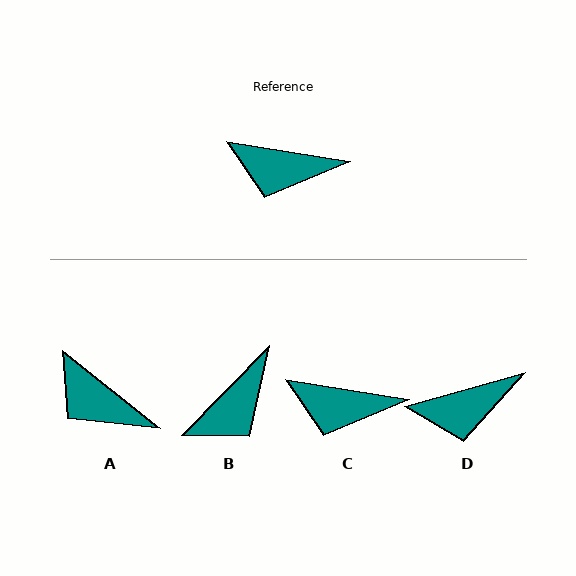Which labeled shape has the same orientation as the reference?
C.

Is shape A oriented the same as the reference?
No, it is off by about 29 degrees.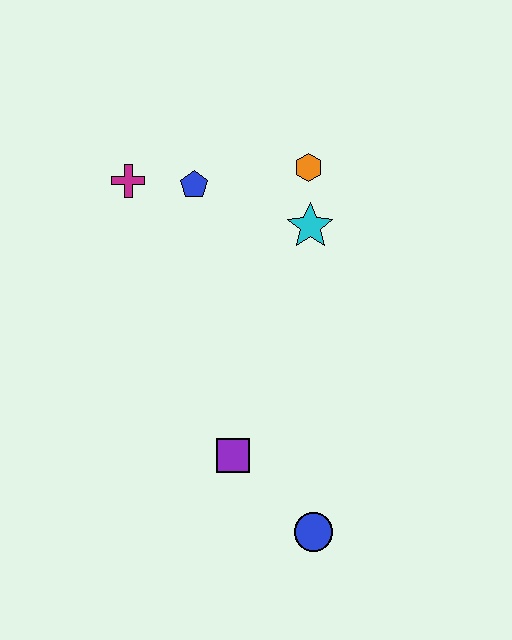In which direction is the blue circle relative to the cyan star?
The blue circle is below the cyan star.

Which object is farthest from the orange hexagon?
The blue circle is farthest from the orange hexagon.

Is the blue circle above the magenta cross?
No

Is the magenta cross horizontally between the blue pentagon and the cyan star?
No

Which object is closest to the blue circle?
The purple square is closest to the blue circle.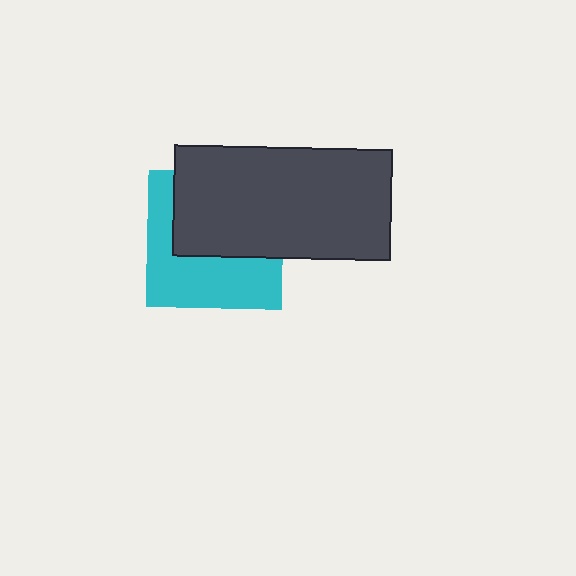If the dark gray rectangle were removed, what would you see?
You would see the complete cyan square.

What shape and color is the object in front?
The object in front is a dark gray rectangle.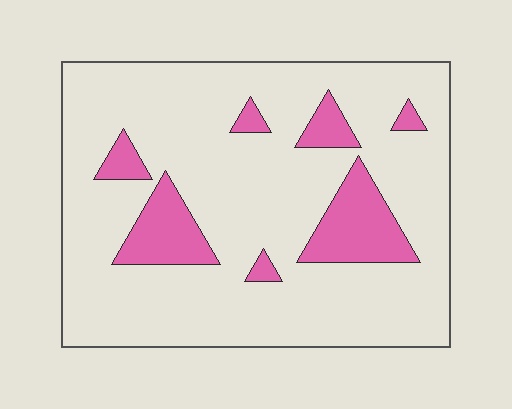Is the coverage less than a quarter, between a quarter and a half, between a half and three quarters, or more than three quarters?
Less than a quarter.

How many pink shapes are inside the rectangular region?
7.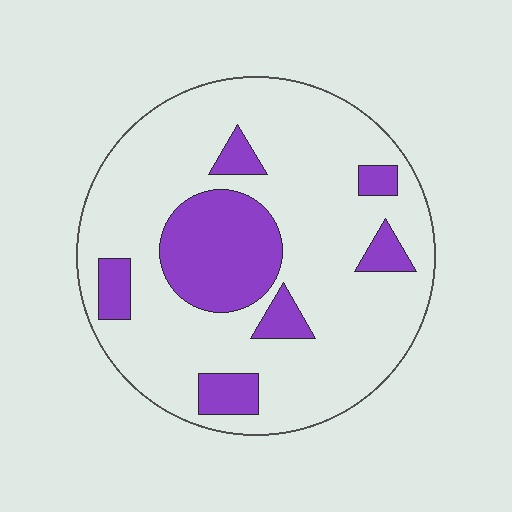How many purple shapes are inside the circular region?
7.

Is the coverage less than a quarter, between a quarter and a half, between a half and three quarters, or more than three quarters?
Less than a quarter.